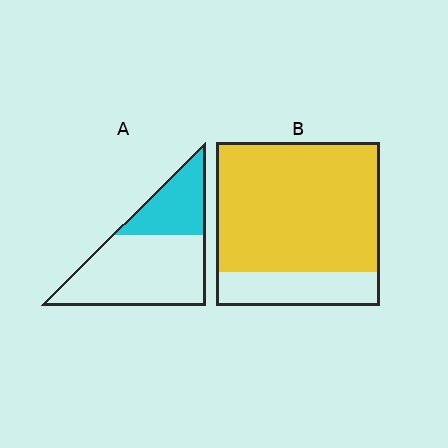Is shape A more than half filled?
No.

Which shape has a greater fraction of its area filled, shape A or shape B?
Shape B.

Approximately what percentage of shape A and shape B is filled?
A is approximately 30% and B is approximately 80%.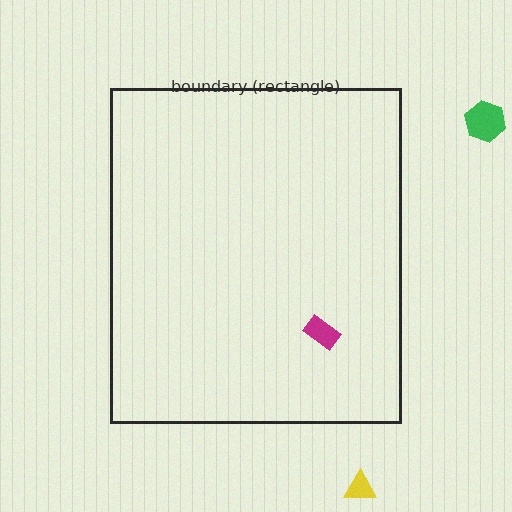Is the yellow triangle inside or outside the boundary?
Outside.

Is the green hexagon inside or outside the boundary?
Outside.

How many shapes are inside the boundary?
1 inside, 2 outside.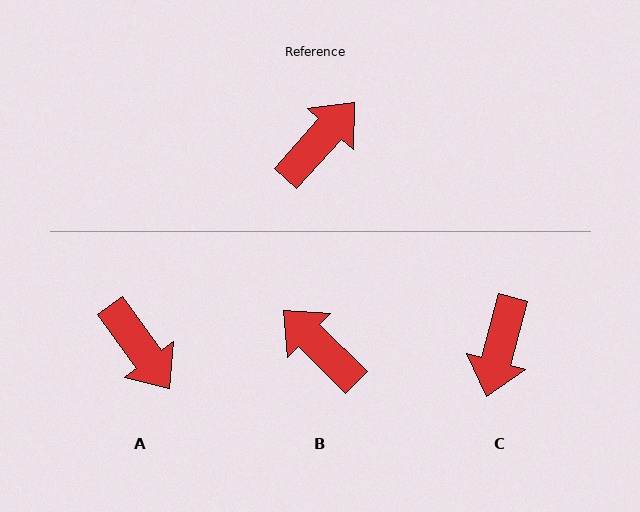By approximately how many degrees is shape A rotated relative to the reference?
Approximately 102 degrees clockwise.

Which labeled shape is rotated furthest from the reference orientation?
C, about 152 degrees away.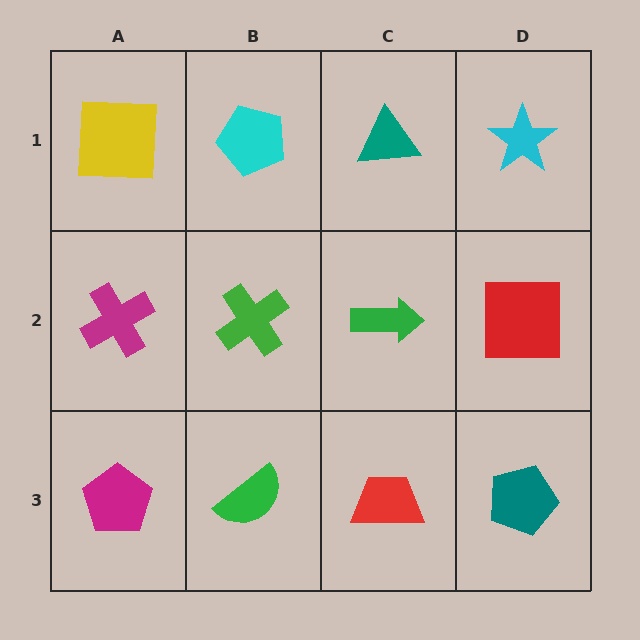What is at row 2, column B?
A green cross.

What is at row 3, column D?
A teal pentagon.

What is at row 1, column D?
A cyan star.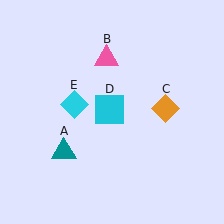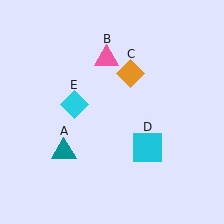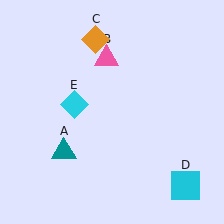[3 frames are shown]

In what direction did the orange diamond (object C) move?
The orange diamond (object C) moved up and to the left.